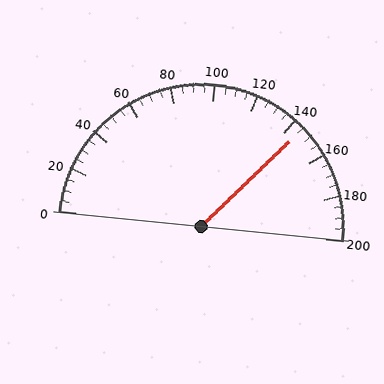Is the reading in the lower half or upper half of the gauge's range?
The reading is in the upper half of the range (0 to 200).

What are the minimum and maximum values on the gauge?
The gauge ranges from 0 to 200.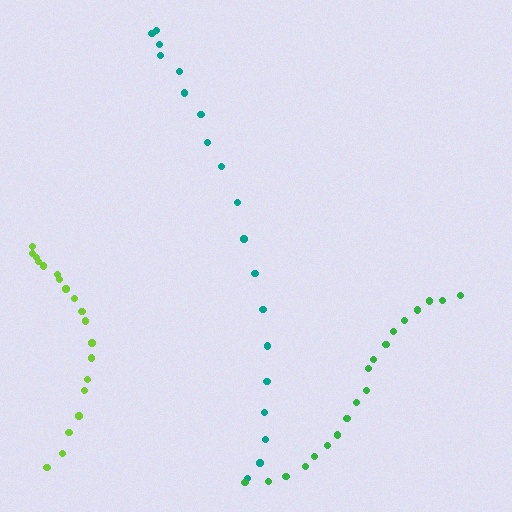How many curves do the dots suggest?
There are 3 distinct paths.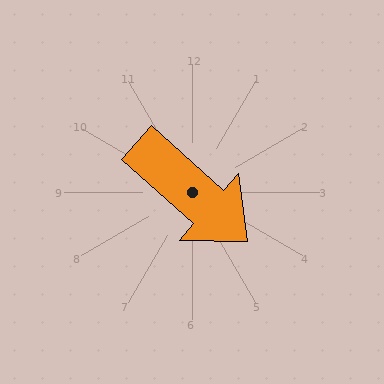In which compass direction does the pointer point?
Southeast.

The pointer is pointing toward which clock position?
Roughly 4 o'clock.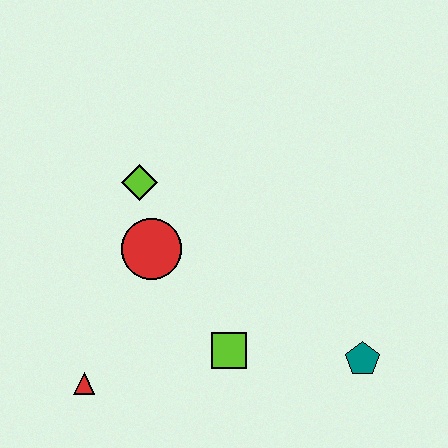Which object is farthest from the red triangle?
The teal pentagon is farthest from the red triangle.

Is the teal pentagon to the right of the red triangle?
Yes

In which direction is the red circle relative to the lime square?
The red circle is above the lime square.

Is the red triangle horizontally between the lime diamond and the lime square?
No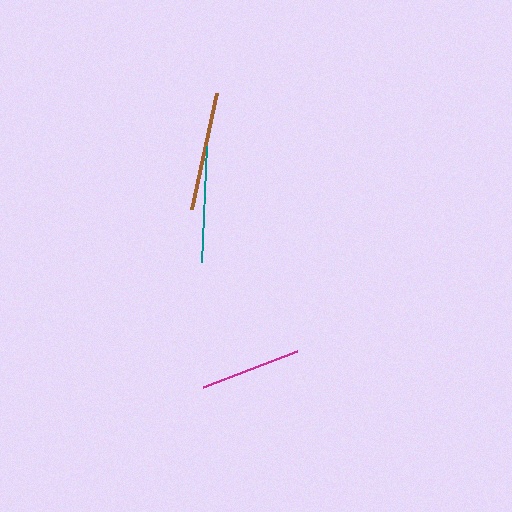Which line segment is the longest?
The brown line is the longest at approximately 119 pixels.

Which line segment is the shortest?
The magenta line is the shortest at approximately 101 pixels.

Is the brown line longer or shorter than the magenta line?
The brown line is longer than the magenta line.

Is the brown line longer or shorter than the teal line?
The brown line is longer than the teal line.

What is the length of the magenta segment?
The magenta segment is approximately 101 pixels long.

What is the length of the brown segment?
The brown segment is approximately 119 pixels long.